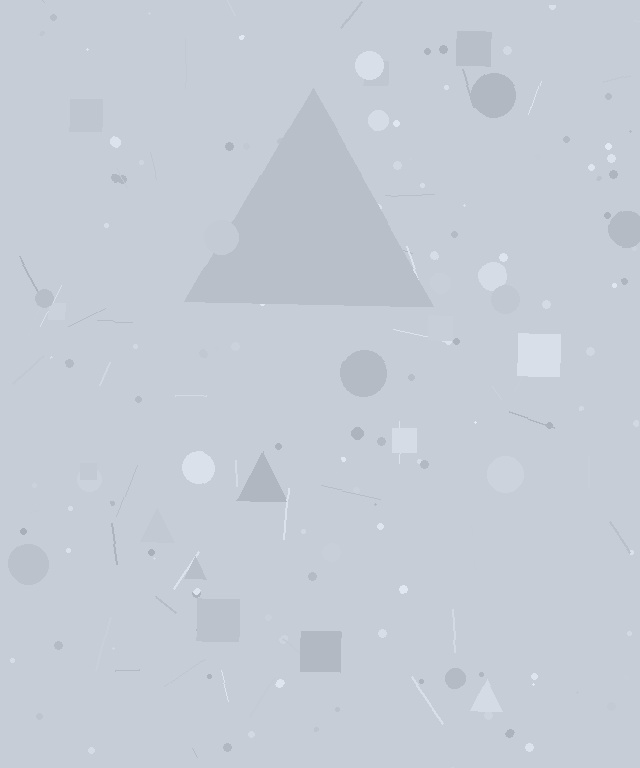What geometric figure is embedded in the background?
A triangle is embedded in the background.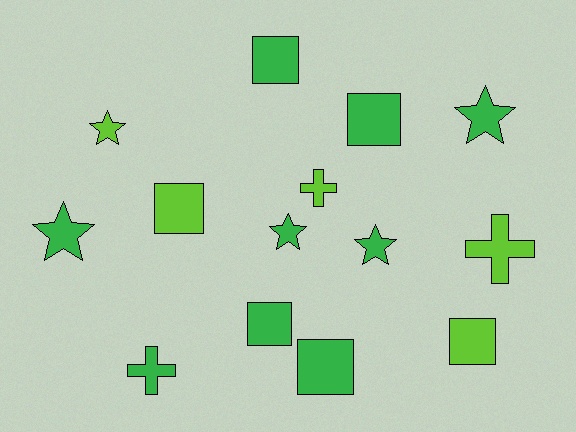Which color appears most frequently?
Green, with 9 objects.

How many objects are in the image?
There are 14 objects.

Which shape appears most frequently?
Square, with 6 objects.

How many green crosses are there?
There is 1 green cross.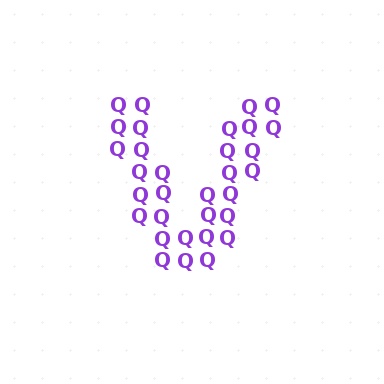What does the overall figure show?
The overall figure shows the letter V.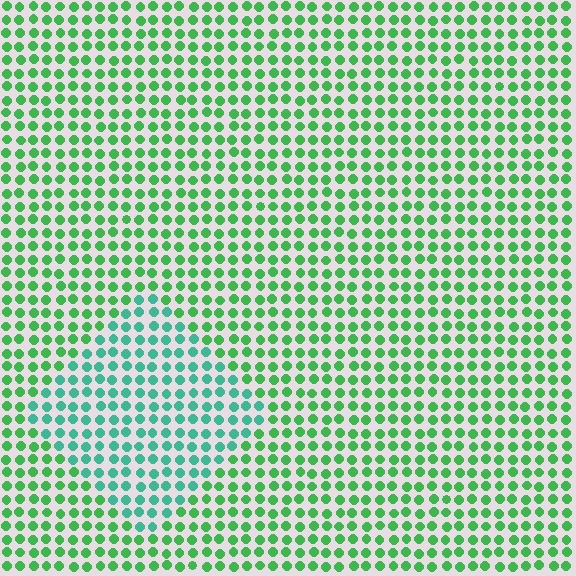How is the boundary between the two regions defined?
The boundary is defined purely by a slight shift in hue (about 36 degrees). Spacing, size, and orientation are identical on both sides.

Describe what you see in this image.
The image is filled with small green elements in a uniform arrangement. A diamond-shaped region is visible where the elements are tinted to a slightly different hue, forming a subtle color boundary.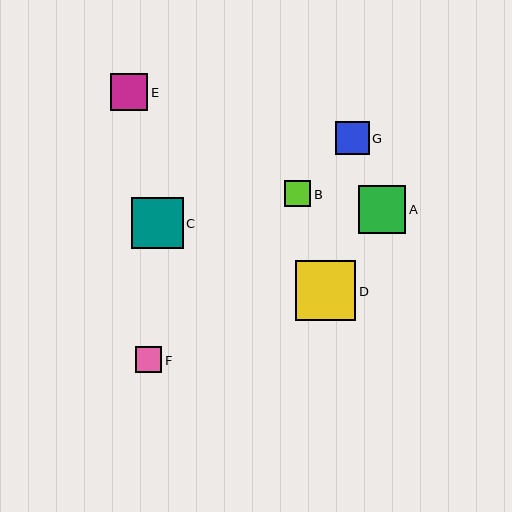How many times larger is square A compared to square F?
Square A is approximately 1.8 times the size of square F.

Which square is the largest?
Square D is the largest with a size of approximately 60 pixels.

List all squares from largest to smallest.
From largest to smallest: D, C, A, E, G, B, F.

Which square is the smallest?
Square F is the smallest with a size of approximately 26 pixels.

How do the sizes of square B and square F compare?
Square B and square F are approximately the same size.